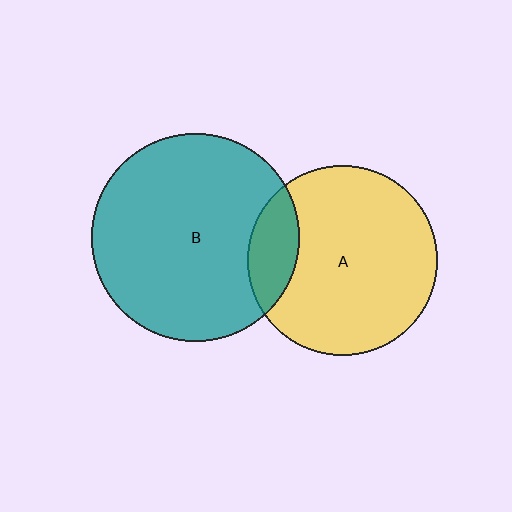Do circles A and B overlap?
Yes.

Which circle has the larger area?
Circle B (teal).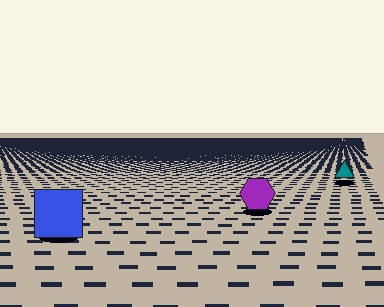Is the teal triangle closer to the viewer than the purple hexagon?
No. The purple hexagon is closer — you can tell from the texture gradient: the ground texture is coarser near it.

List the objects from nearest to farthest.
From nearest to farthest: the blue square, the purple hexagon, the teal triangle.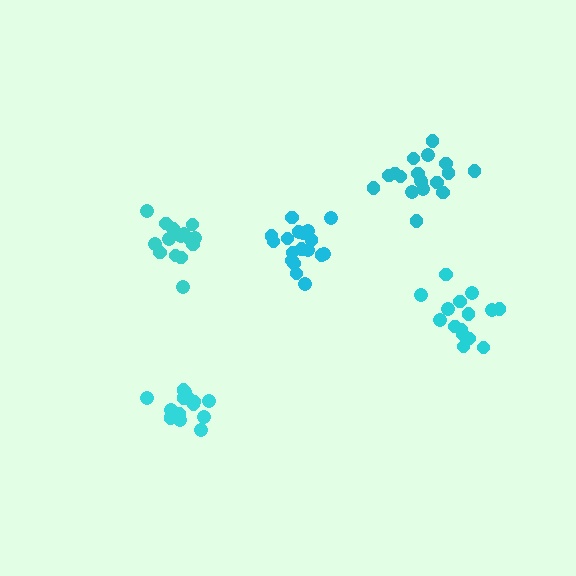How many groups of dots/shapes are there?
There are 5 groups.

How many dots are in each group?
Group 1: 15 dots, Group 2: 15 dots, Group 3: 19 dots, Group 4: 15 dots, Group 5: 18 dots (82 total).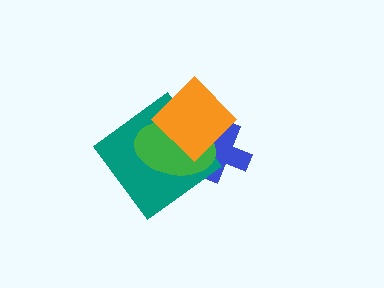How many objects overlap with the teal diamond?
3 objects overlap with the teal diamond.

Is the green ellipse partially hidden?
Yes, it is partially covered by another shape.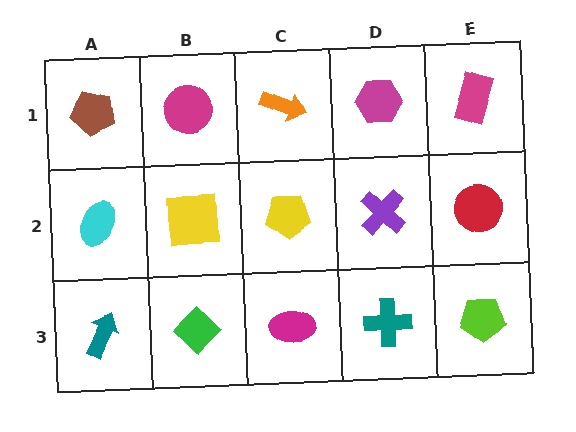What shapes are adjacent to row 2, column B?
A magenta circle (row 1, column B), a green diamond (row 3, column B), a cyan ellipse (row 2, column A), a yellow pentagon (row 2, column C).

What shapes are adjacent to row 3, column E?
A red circle (row 2, column E), a teal cross (row 3, column D).